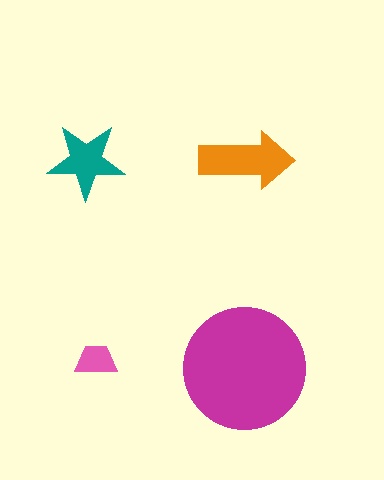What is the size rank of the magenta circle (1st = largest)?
1st.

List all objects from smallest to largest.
The pink trapezoid, the teal star, the orange arrow, the magenta circle.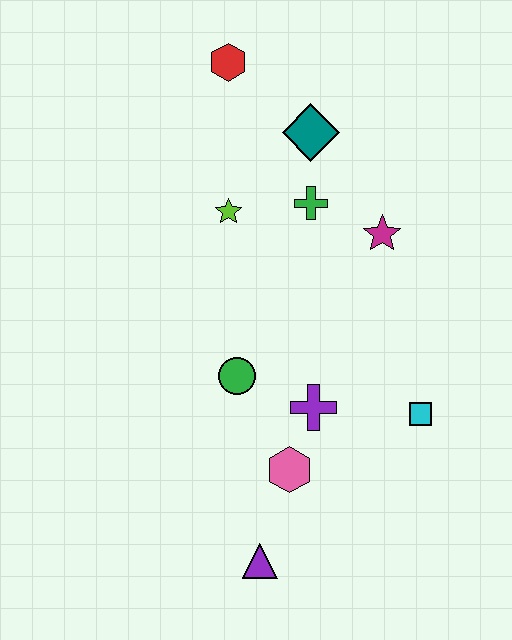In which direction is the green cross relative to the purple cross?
The green cross is above the purple cross.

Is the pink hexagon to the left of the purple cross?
Yes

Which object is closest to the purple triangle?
The pink hexagon is closest to the purple triangle.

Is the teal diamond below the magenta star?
No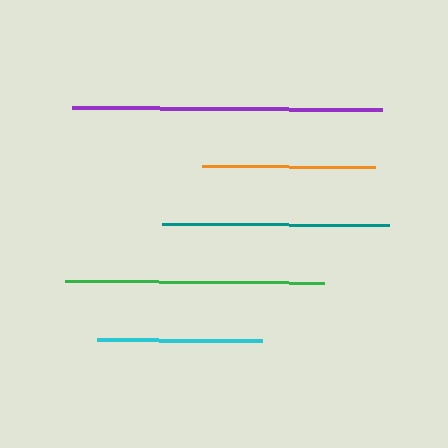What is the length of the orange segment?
The orange segment is approximately 173 pixels long.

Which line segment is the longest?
The purple line is the longest at approximately 310 pixels.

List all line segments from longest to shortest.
From longest to shortest: purple, green, teal, orange, cyan.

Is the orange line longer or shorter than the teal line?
The teal line is longer than the orange line.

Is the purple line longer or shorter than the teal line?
The purple line is longer than the teal line.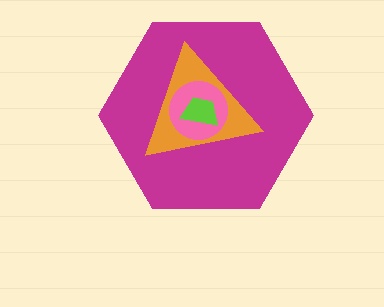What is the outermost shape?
The magenta hexagon.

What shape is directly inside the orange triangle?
The pink circle.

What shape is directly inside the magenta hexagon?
The orange triangle.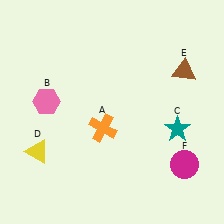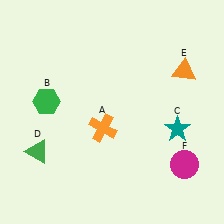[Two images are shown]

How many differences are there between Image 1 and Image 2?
There are 3 differences between the two images.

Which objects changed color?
B changed from pink to green. D changed from yellow to green. E changed from brown to orange.